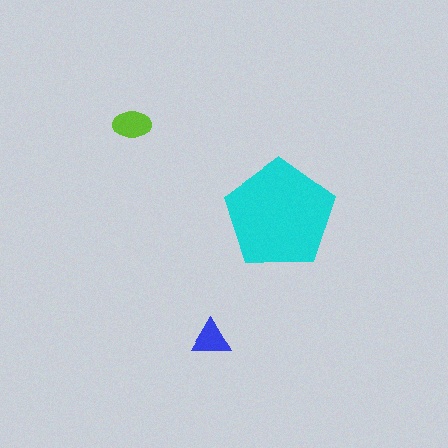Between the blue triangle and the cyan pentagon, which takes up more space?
The cyan pentagon.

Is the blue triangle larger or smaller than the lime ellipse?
Smaller.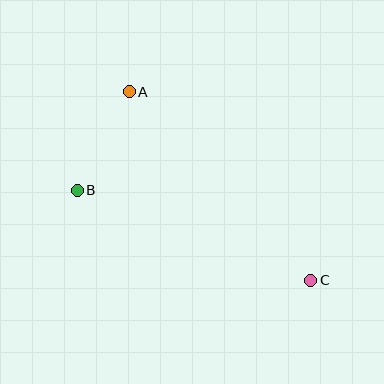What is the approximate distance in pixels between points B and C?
The distance between B and C is approximately 250 pixels.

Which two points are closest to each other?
Points A and B are closest to each other.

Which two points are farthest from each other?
Points A and C are farthest from each other.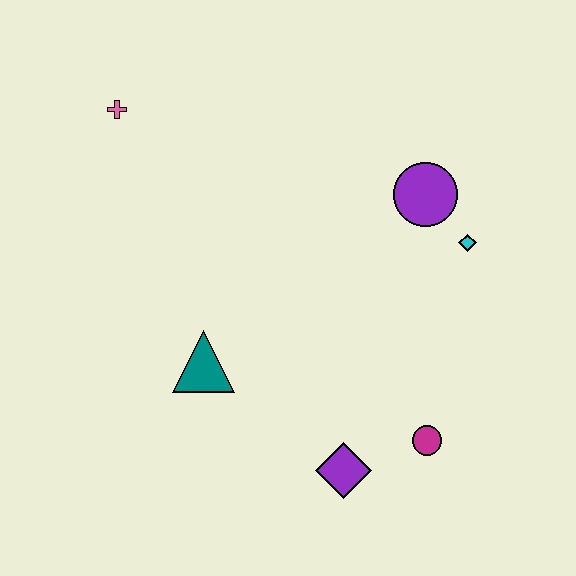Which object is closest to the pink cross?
The teal triangle is closest to the pink cross.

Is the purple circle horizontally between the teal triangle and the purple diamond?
No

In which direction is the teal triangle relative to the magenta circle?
The teal triangle is to the left of the magenta circle.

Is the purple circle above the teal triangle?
Yes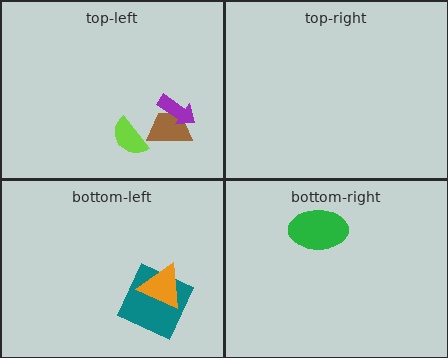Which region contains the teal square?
The bottom-left region.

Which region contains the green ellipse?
The bottom-right region.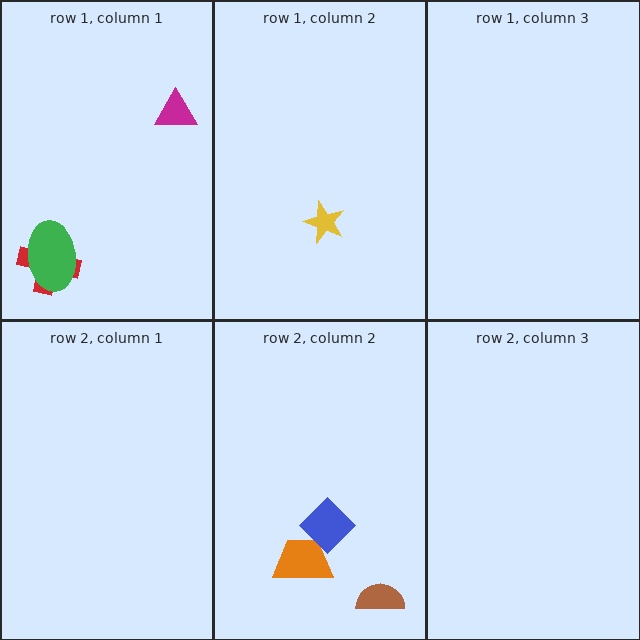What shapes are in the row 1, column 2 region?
The yellow star.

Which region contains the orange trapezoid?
The row 2, column 2 region.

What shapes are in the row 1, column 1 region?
The red cross, the green ellipse, the magenta triangle.